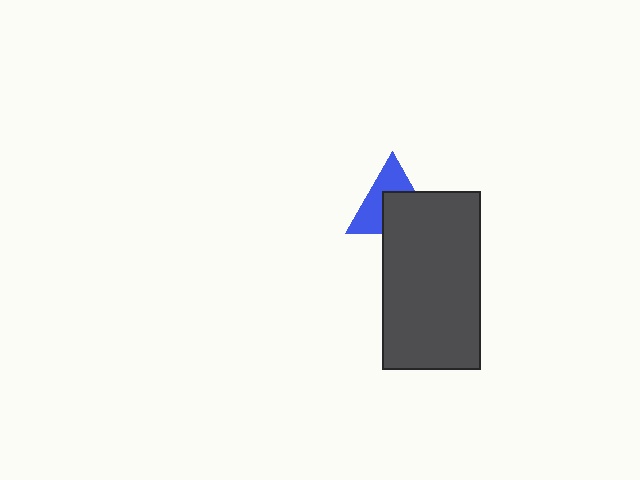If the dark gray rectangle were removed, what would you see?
You would see the complete blue triangle.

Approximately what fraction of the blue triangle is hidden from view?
Roughly 49% of the blue triangle is hidden behind the dark gray rectangle.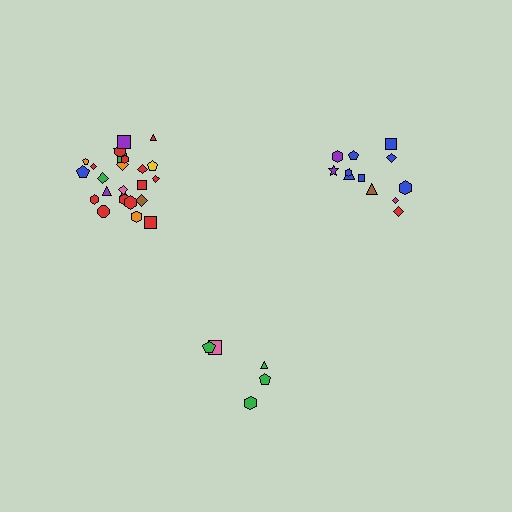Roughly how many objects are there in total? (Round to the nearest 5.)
Roughly 40 objects in total.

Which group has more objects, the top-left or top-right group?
The top-left group.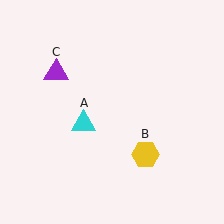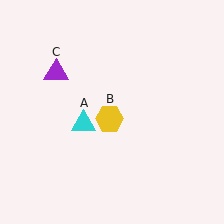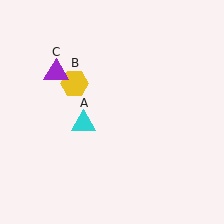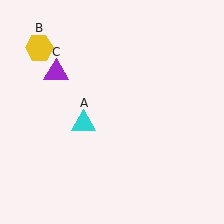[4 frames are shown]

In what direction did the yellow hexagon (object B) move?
The yellow hexagon (object B) moved up and to the left.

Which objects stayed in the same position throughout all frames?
Cyan triangle (object A) and purple triangle (object C) remained stationary.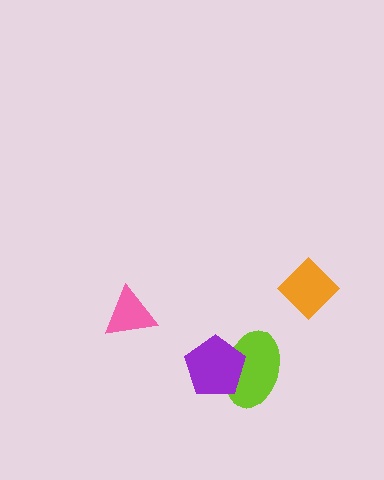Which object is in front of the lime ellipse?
The purple pentagon is in front of the lime ellipse.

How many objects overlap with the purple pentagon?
1 object overlaps with the purple pentagon.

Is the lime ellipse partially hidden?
Yes, it is partially covered by another shape.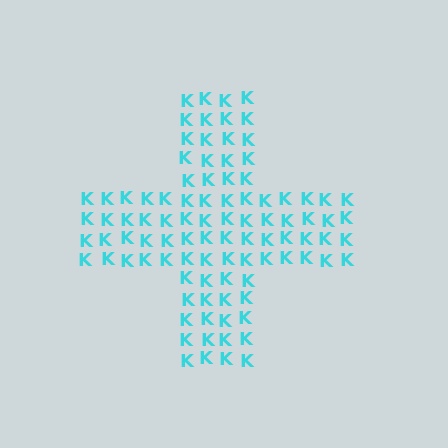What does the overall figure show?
The overall figure shows a cross.